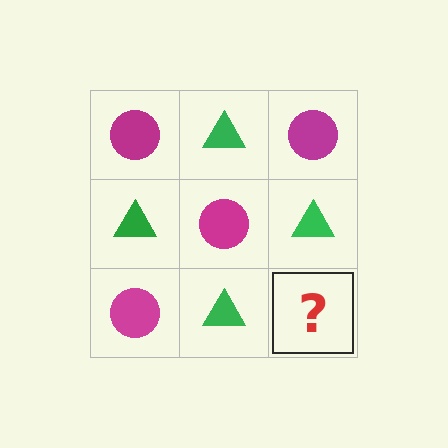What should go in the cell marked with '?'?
The missing cell should contain a magenta circle.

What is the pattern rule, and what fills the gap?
The rule is that it alternates magenta circle and green triangle in a checkerboard pattern. The gap should be filled with a magenta circle.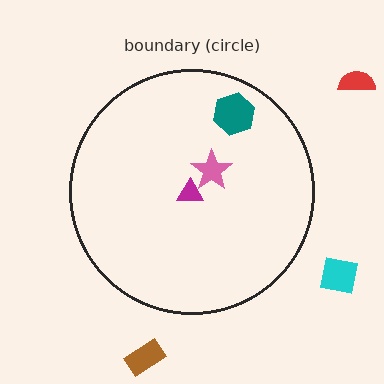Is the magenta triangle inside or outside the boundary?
Inside.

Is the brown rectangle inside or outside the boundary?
Outside.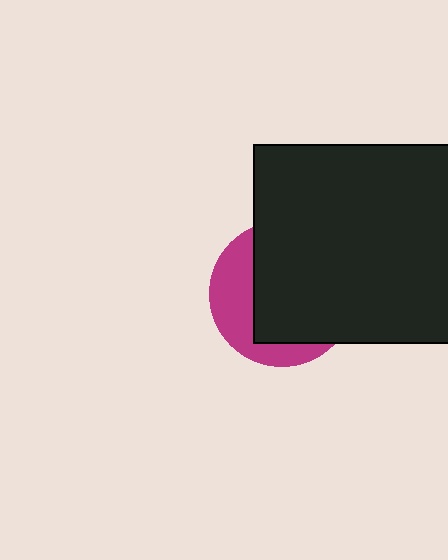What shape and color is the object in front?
The object in front is a black square.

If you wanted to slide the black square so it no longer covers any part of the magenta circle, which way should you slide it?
Slide it right — that is the most direct way to separate the two shapes.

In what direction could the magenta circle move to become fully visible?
The magenta circle could move left. That would shift it out from behind the black square entirely.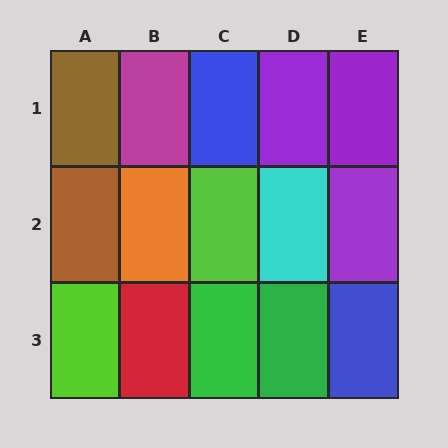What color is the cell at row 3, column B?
Red.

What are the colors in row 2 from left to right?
Brown, orange, lime, cyan, purple.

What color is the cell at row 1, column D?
Purple.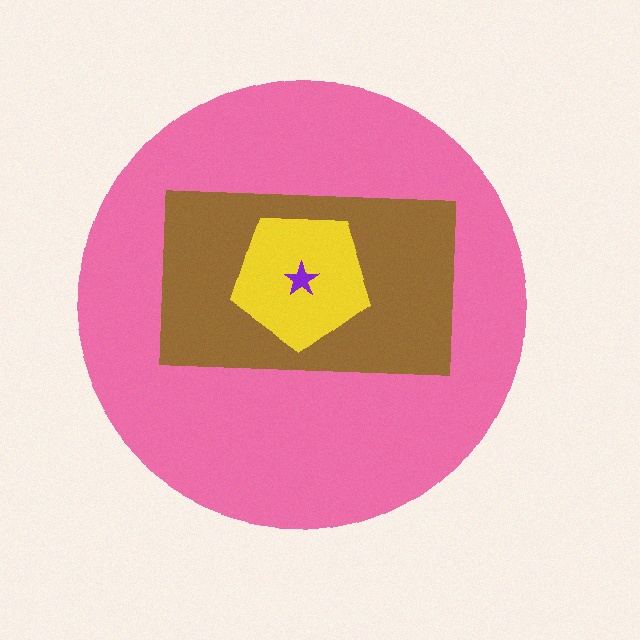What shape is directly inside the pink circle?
The brown rectangle.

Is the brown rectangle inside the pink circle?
Yes.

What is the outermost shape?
The pink circle.